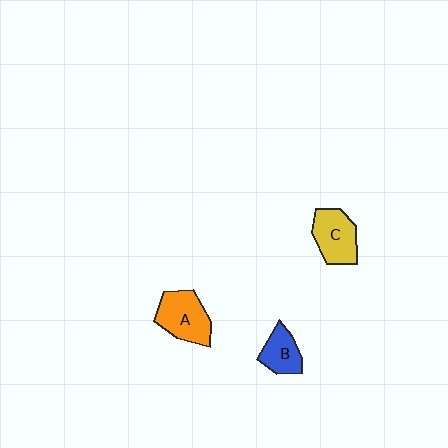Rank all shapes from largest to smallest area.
From largest to smallest: A (orange), C (yellow), B (blue).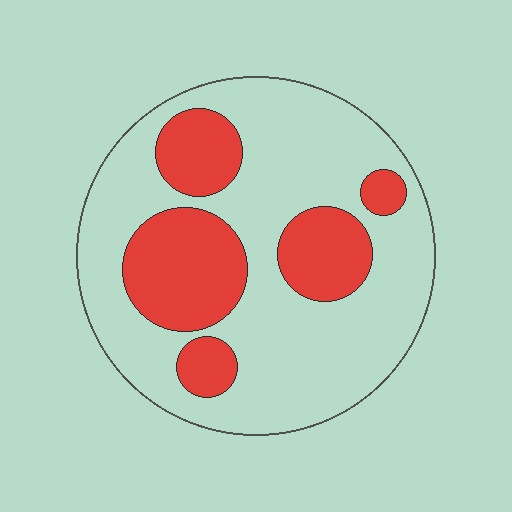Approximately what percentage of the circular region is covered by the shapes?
Approximately 30%.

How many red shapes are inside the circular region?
5.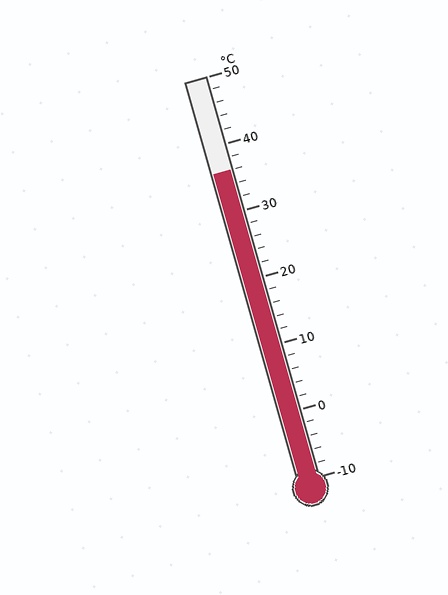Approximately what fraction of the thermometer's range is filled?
The thermometer is filled to approximately 75% of its range.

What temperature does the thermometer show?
The thermometer shows approximately 36°C.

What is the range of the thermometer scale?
The thermometer scale ranges from -10°C to 50°C.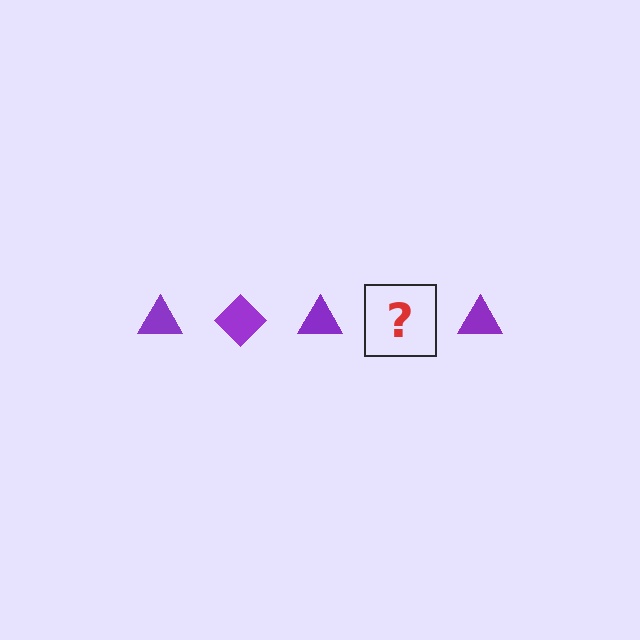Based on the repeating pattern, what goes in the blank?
The blank should be a purple diamond.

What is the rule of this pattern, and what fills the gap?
The rule is that the pattern cycles through triangle, diamond shapes in purple. The gap should be filled with a purple diamond.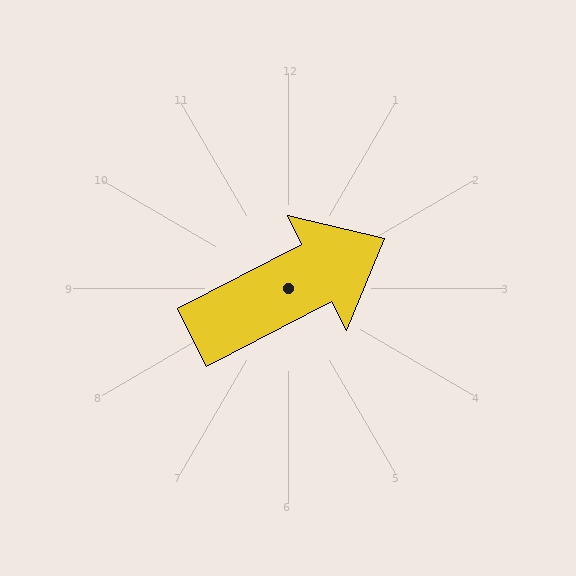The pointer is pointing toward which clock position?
Roughly 2 o'clock.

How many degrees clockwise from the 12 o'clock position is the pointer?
Approximately 63 degrees.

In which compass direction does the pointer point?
Northeast.